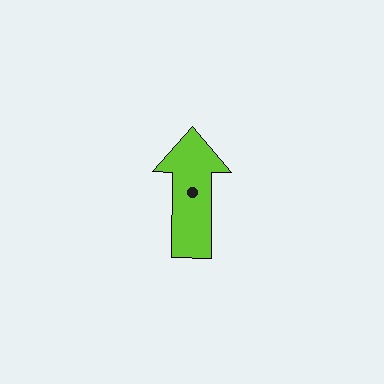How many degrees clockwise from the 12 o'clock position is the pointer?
Approximately 0 degrees.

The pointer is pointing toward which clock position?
Roughly 12 o'clock.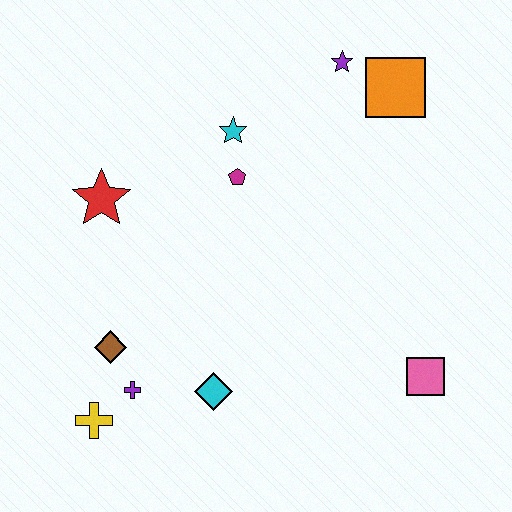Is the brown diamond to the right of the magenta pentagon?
No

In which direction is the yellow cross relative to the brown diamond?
The yellow cross is below the brown diamond.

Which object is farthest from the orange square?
The yellow cross is farthest from the orange square.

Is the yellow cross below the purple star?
Yes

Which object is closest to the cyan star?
The magenta pentagon is closest to the cyan star.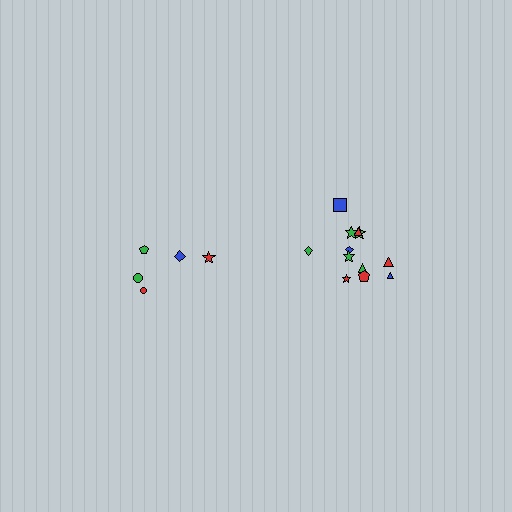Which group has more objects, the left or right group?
The right group.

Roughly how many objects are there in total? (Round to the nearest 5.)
Roughly 15 objects in total.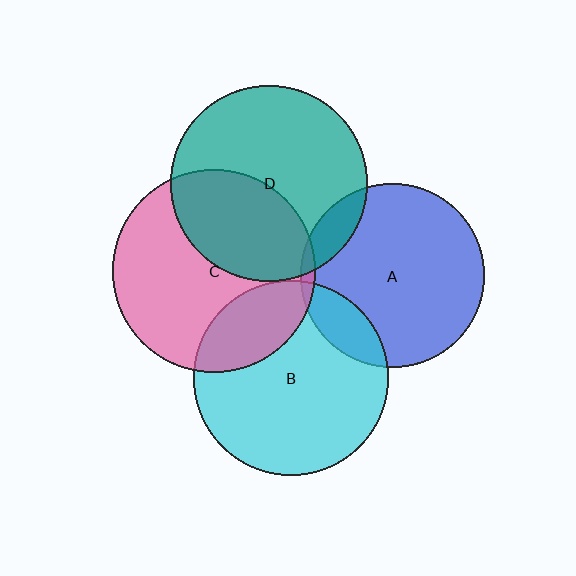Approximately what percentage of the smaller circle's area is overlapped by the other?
Approximately 40%.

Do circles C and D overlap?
Yes.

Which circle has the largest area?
Circle C (pink).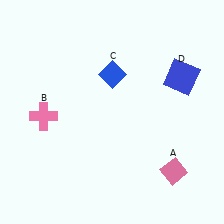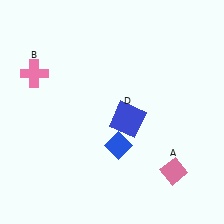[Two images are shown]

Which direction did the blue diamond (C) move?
The blue diamond (C) moved down.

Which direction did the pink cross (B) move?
The pink cross (B) moved up.